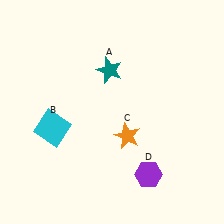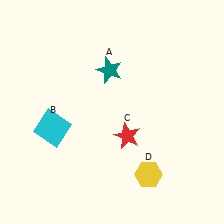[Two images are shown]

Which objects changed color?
C changed from orange to red. D changed from purple to yellow.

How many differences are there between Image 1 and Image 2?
There are 2 differences between the two images.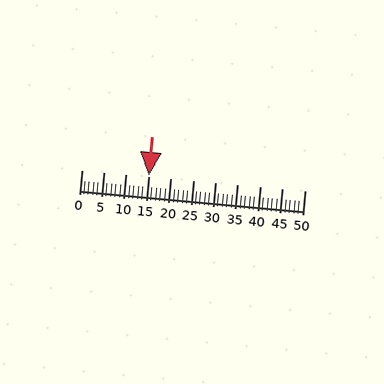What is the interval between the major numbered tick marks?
The major tick marks are spaced 5 units apart.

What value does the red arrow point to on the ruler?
The red arrow points to approximately 15.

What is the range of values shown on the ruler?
The ruler shows values from 0 to 50.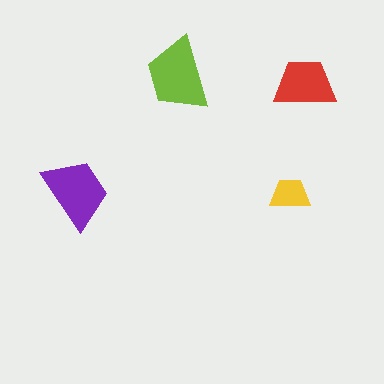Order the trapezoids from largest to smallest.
the lime one, the purple one, the red one, the yellow one.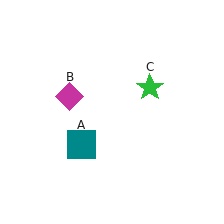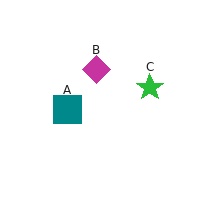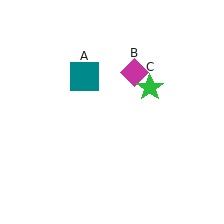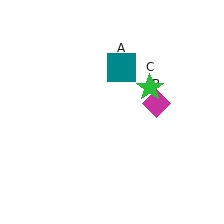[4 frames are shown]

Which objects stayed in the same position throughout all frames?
Green star (object C) remained stationary.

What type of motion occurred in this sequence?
The teal square (object A), magenta diamond (object B) rotated clockwise around the center of the scene.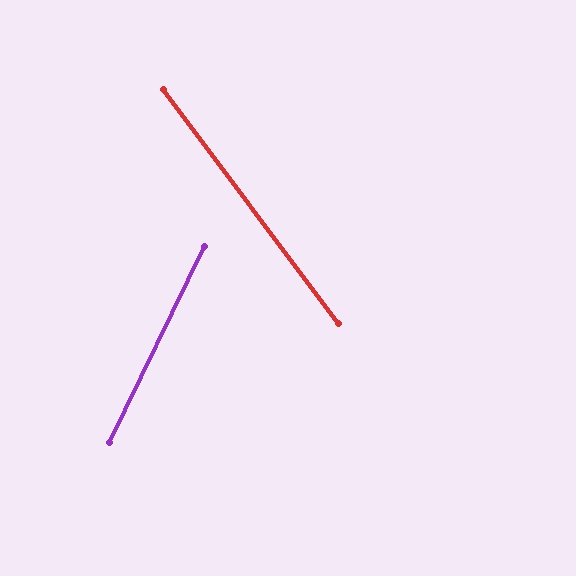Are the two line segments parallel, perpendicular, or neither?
Neither parallel nor perpendicular — they differ by about 62°.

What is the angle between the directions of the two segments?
Approximately 62 degrees.